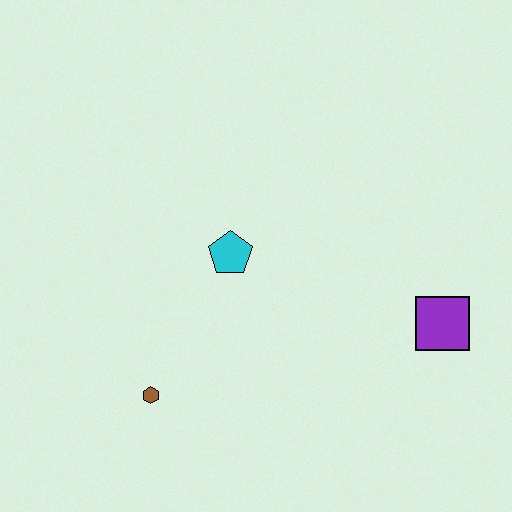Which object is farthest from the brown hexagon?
The purple square is farthest from the brown hexagon.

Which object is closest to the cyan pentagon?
The brown hexagon is closest to the cyan pentagon.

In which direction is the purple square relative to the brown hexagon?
The purple square is to the right of the brown hexagon.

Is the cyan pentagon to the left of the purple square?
Yes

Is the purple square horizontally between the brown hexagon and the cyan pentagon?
No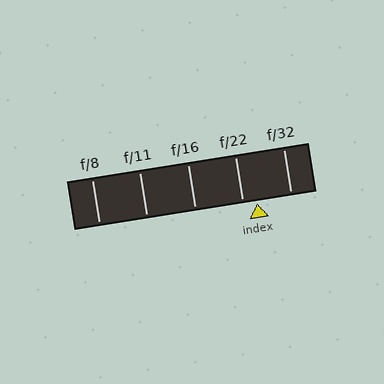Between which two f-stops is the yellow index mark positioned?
The index mark is between f/22 and f/32.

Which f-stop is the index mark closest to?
The index mark is closest to f/22.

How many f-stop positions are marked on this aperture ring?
There are 5 f-stop positions marked.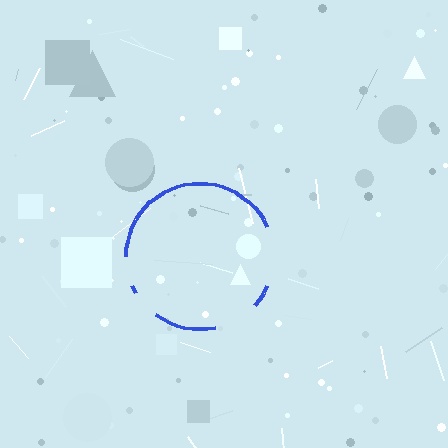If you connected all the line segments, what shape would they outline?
They would outline a circle.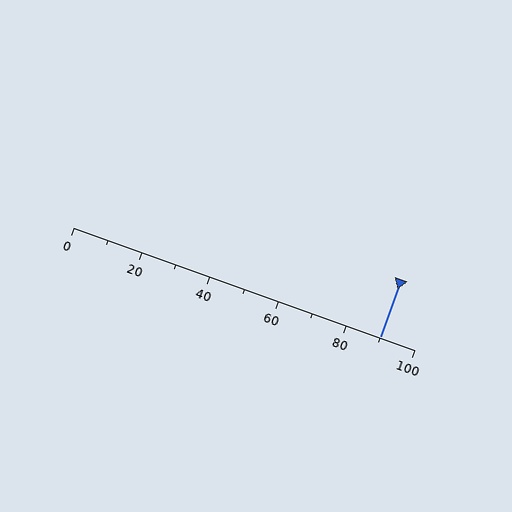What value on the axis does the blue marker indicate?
The marker indicates approximately 90.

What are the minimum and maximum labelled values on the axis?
The axis runs from 0 to 100.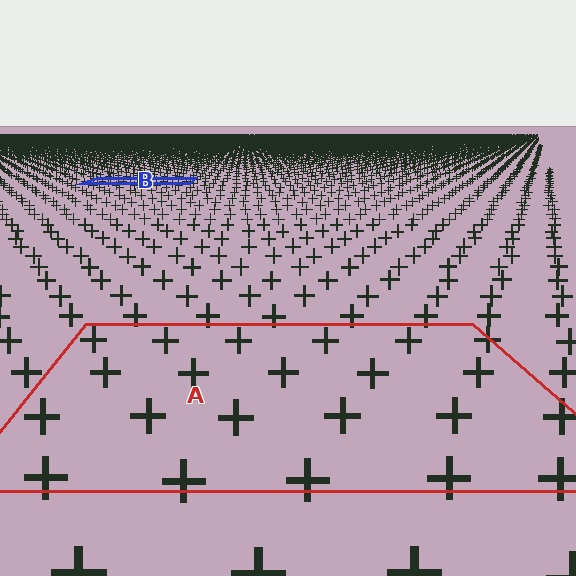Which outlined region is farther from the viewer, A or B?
Region B is farther from the viewer — the texture elements inside it appear smaller and more densely packed.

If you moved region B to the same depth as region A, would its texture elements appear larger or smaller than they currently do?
They would appear larger. At a closer depth, the same texture elements are projected at a bigger on-screen size.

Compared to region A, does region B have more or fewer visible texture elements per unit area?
Region B has more texture elements per unit area — they are packed more densely because it is farther away.